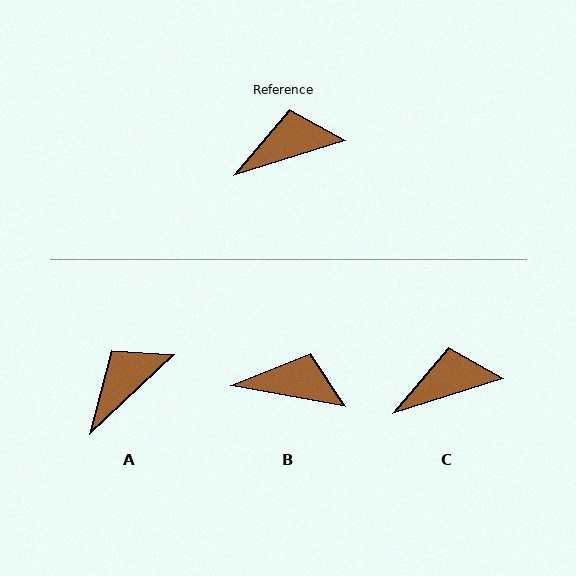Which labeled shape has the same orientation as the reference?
C.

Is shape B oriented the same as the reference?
No, it is off by about 28 degrees.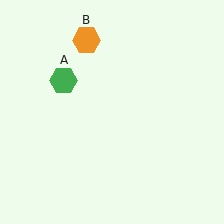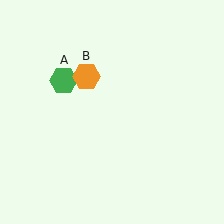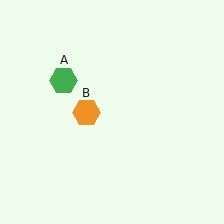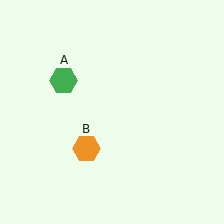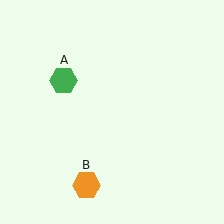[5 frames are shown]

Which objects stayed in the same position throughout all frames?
Green hexagon (object A) remained stationary.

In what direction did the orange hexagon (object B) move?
The orange hexagon (object B) moved down.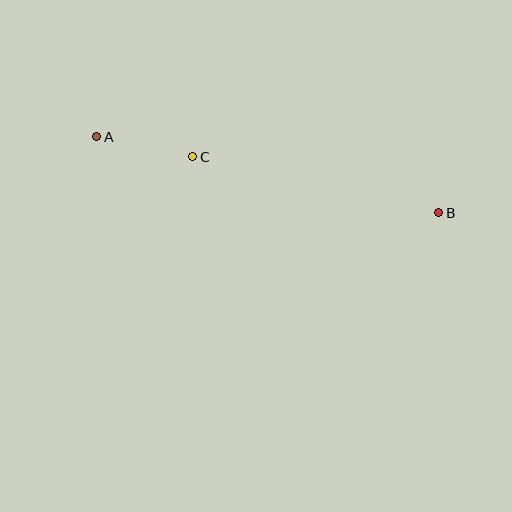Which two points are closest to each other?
Points A and C are closest to each other.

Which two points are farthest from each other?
Points A and B are farthest from each other.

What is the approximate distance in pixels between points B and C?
The distance between B and C is approximately 252 pixels.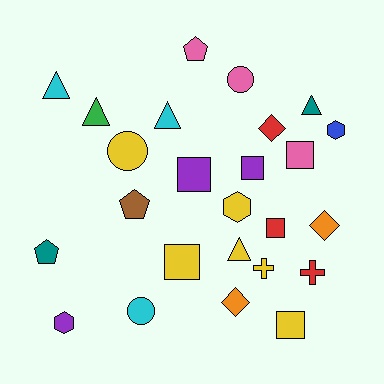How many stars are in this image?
There are no stars.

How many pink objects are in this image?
There are 3 pink objects.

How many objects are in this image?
There are 25 objects.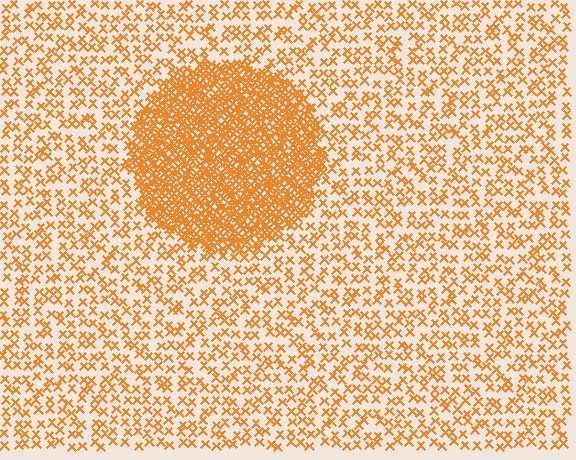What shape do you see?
I see a circle.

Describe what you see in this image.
The image contains small orange elements arranged at two different densities. A circle-shaped region is visible where the elements are more densely packed than the surrounding area.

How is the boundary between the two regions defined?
The boundary is defined by a change in element density (approximately 3.2x ratio). All elements are the same color, size, and shape.